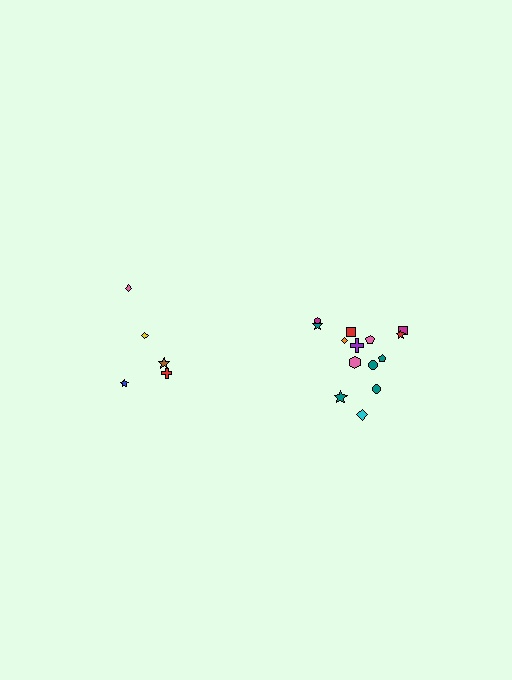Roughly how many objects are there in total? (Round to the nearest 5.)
Roughly 20 objects in total.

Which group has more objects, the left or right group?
The right group.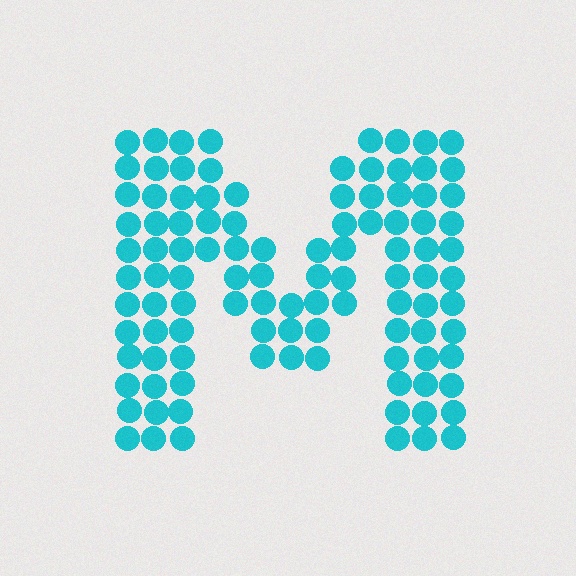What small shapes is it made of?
It is made of small circles.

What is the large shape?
The large shape is the letter M.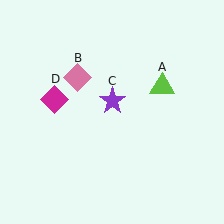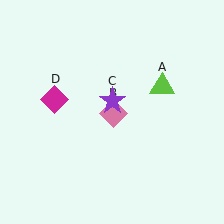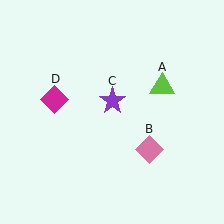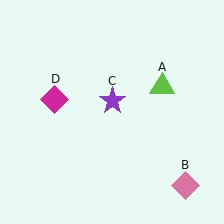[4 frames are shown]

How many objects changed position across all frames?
1 object changed position: pink diamond (object B).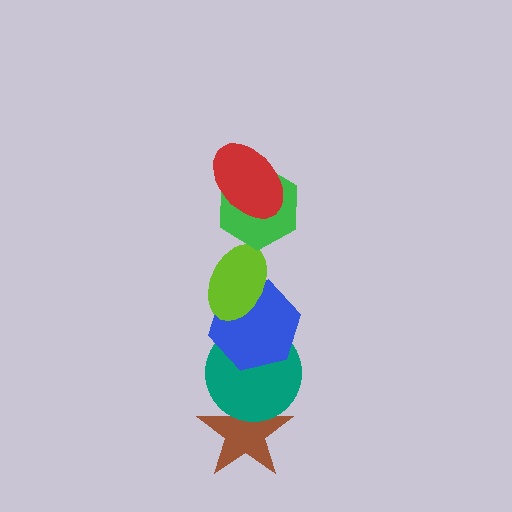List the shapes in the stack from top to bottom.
From top to bottom: the red ellipse, the green hexagon, the lime ellipse, the blue hexagon, the teal circle, the brown star.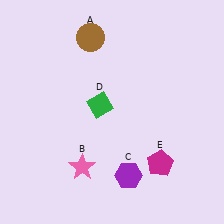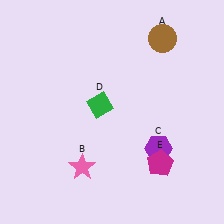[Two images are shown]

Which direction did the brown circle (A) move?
The brown circle (A) moved right.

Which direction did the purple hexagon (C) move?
The purple hexagon (C) moved right.